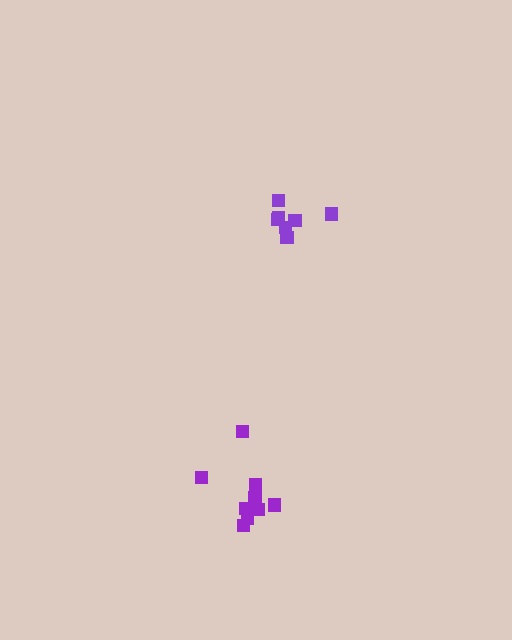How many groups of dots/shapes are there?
There are 2 groups.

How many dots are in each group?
Group 1: 9 dots, Group 2: 7 dots (16 total).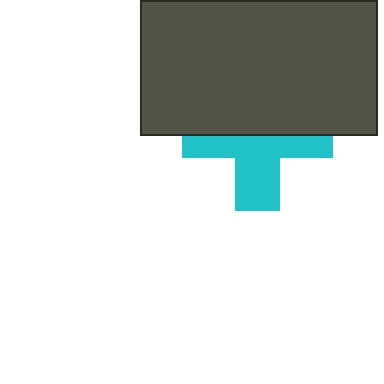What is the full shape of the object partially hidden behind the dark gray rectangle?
The partially hidden object is a cyan cross.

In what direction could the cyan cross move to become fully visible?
The cyan cross could move down. That would shift it out from behind the dark gray rectangle entirely.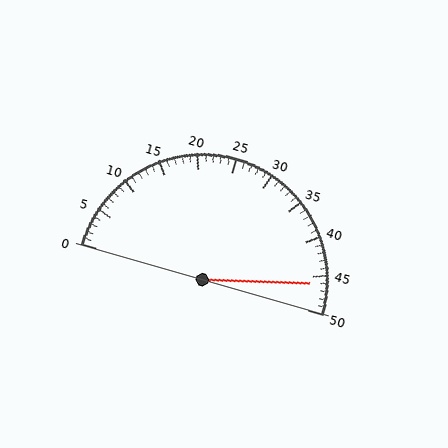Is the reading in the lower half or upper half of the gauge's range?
The reading is in the upper half of the range (0 to 50).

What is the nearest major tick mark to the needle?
The nearest major tick mark is 45.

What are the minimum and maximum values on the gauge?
The gauge ranges from 0 to 50.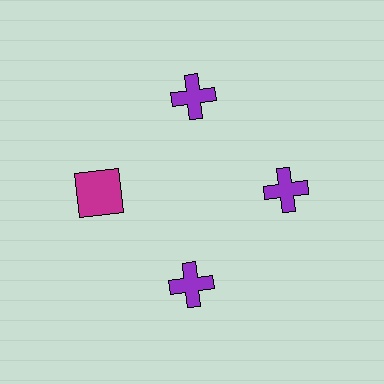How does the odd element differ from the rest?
It differs in both color (magenta instead of purple) and shape (square instead of cross).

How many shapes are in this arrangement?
There are 4 shapes arranged in a ring pattern.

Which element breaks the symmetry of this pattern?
The magenta square at roughly the 9 o'clock position breaks the symmetry. All other shapes are purple crosses.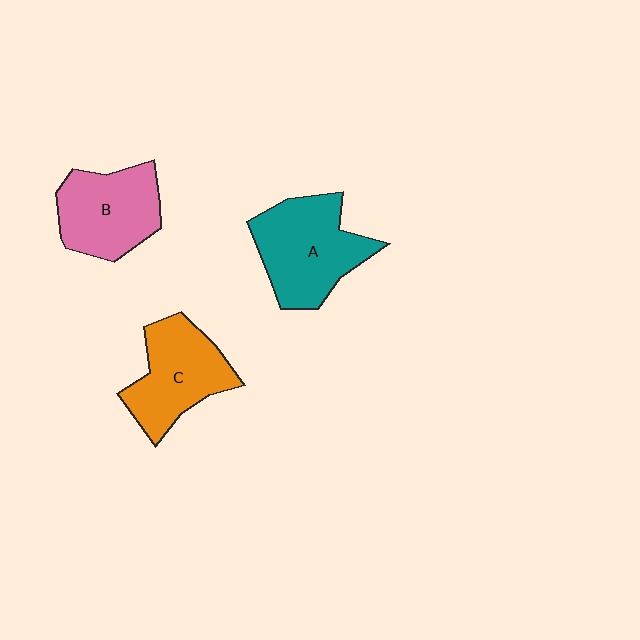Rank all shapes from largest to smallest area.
From largest to smallest: A (teal), C (orange), B (pink).